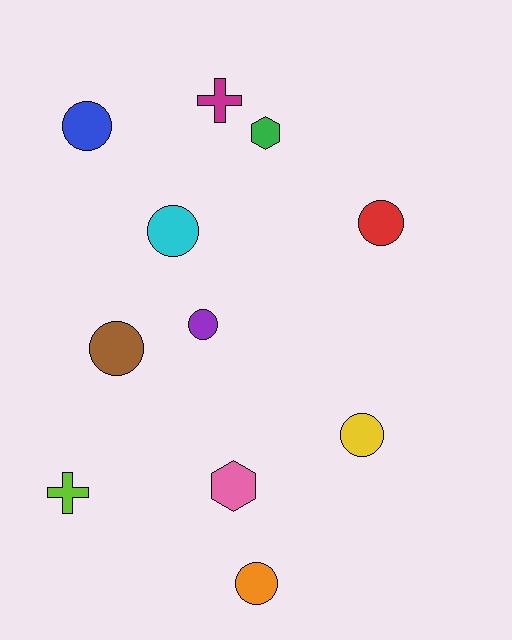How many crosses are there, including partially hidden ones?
There are 2 crosses.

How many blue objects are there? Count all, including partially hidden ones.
There is 1 blue object.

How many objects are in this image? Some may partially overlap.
There are 11 objects.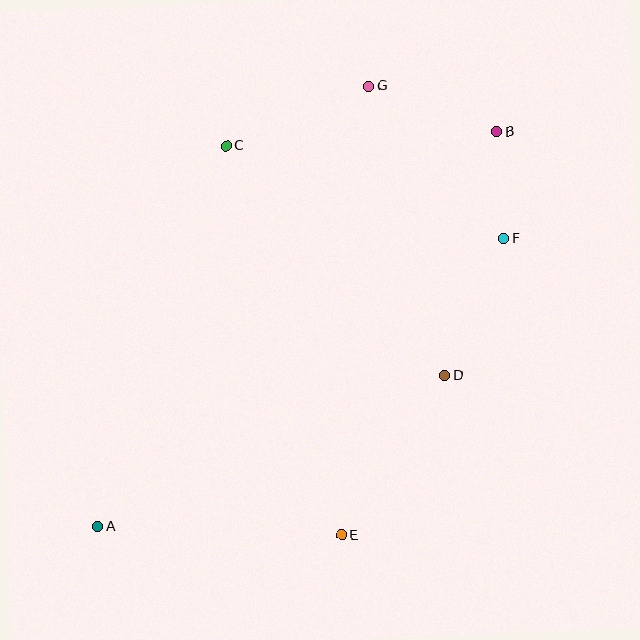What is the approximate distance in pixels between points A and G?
The distance between A and G is approximately 517 pixels.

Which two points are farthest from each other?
Points A and B are farthest from each other.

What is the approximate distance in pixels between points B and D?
The distance between B and D is approximately 249 pixels.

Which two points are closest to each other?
Points B and F are closest to each other.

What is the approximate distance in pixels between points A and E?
The distance between A and E is approximately 244 pixels.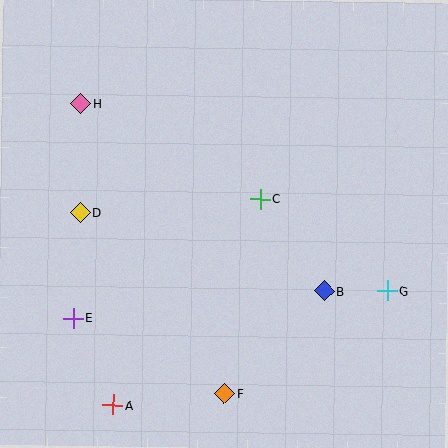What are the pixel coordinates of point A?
Point A is at (113, 405).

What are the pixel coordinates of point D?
Point D is at (80, 213).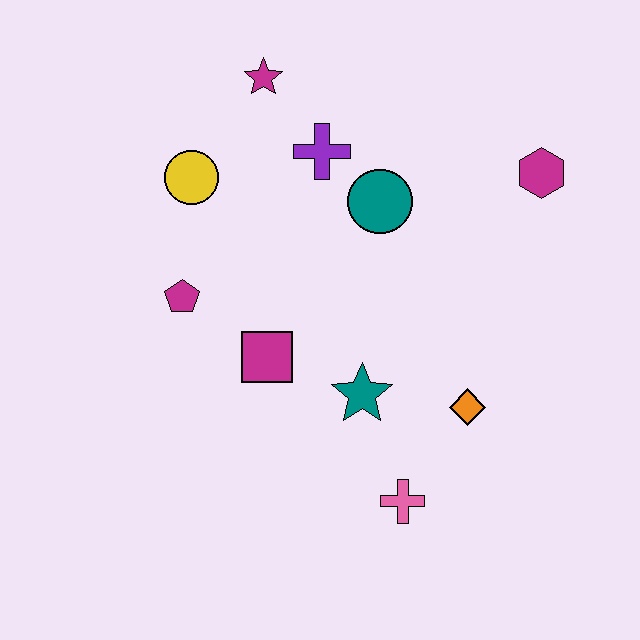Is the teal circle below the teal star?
No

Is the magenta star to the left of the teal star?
Yes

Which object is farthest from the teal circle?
The pink cross is farthest from the teal circle.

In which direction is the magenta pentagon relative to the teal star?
The magenta pentagon is to the left of the teal star.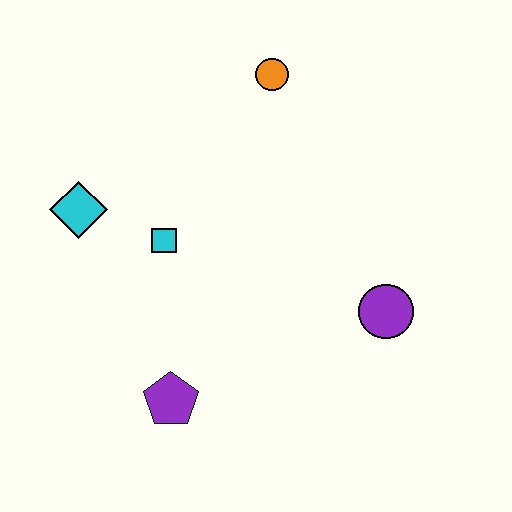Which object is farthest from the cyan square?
The purple circle is farthest from the cyan square.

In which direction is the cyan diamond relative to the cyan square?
The cyan diamond is to the left of the cyan square.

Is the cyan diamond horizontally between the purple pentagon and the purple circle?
No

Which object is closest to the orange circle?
The cyan square is closest to the orange circle.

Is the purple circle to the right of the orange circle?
Yes